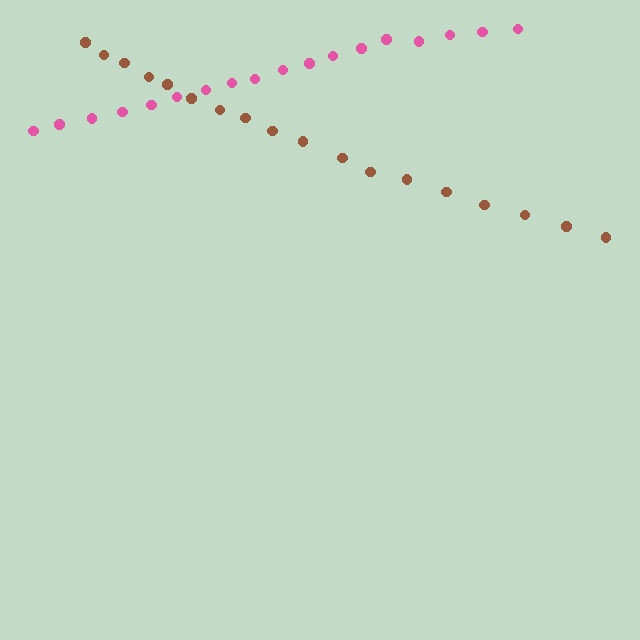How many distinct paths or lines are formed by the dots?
There are 2 distinct paths.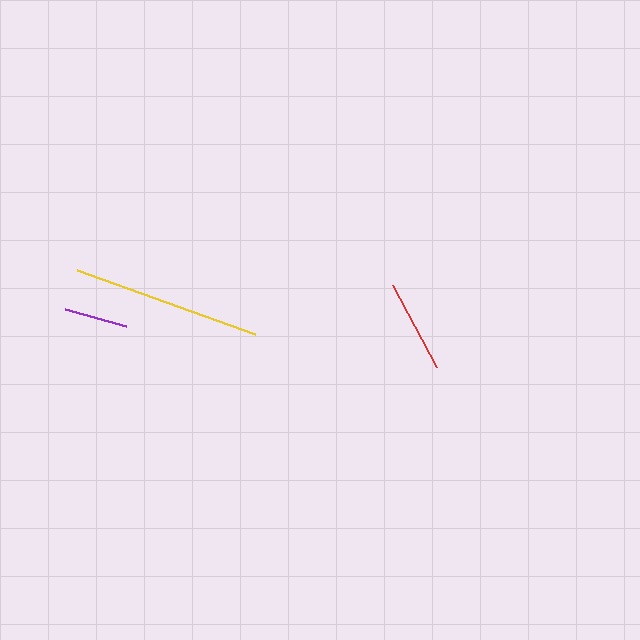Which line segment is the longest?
The yellow line is the longest at approximately 189 pixels.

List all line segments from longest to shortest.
From longest to shortest: yellow, red, purple.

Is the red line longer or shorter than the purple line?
The red line is longer than the purple line.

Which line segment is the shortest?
The purple line is the shortest at approximately 63 pixels.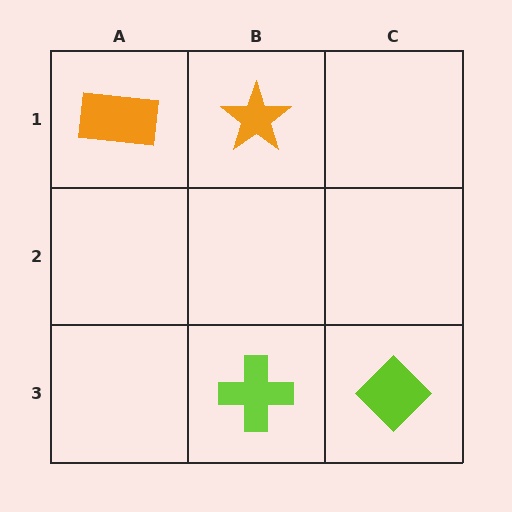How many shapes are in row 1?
2 shapes.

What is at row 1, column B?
An orange star.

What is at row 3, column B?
A lime cross.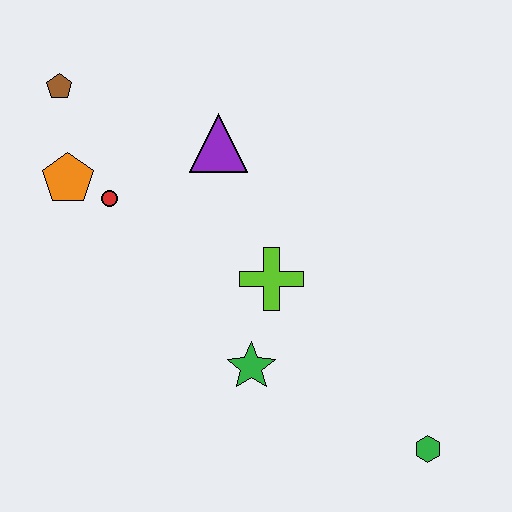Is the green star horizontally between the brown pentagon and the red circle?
No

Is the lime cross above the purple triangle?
No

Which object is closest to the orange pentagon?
The red circle is closest to the orange pentagon.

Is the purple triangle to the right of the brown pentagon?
Yes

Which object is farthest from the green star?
The brown pentagon is farthest from the green star.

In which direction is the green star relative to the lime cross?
The green star is below the lime cross.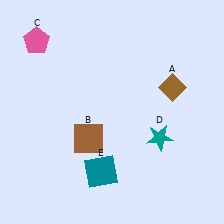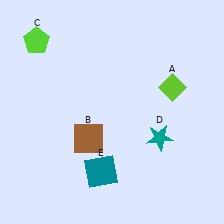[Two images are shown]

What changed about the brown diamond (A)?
In Image 1, A is brown. In Image 2, it changed to lime.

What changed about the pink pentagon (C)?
In Image 1, C is pink. In Image 2, it changed to lime.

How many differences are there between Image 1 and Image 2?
There are 2 differences between the two images.